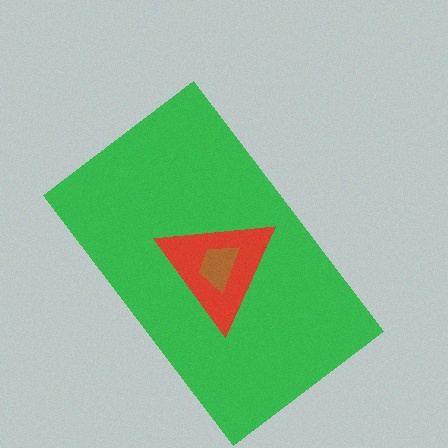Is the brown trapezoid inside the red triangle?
Yes.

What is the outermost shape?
The green rectangle.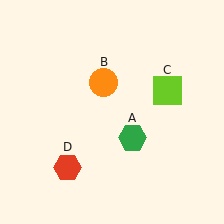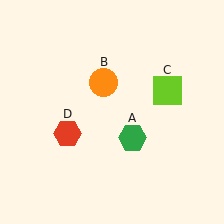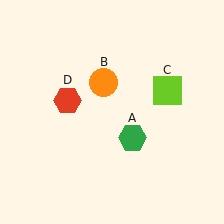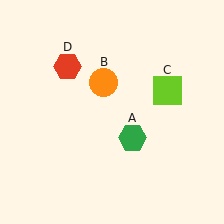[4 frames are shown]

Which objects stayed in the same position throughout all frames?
Green hexagon (object A) and orange circle (object B) and lime square (object C) remained stationary.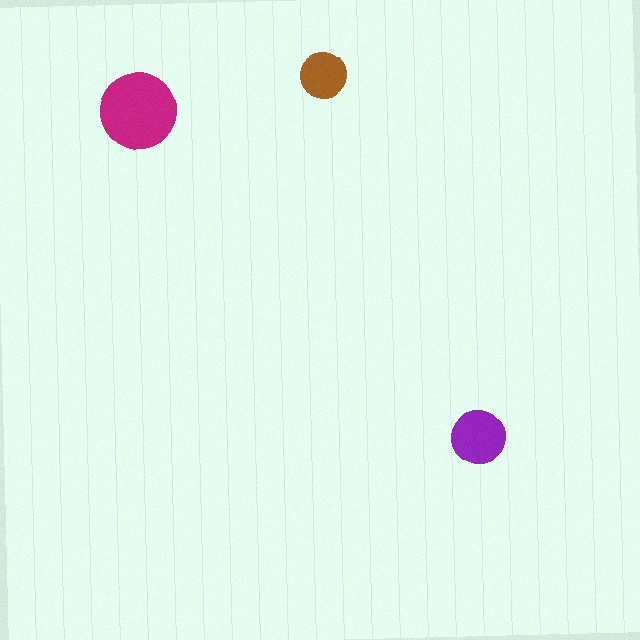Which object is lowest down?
The purple circle is bottommost.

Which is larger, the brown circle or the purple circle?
The purple one.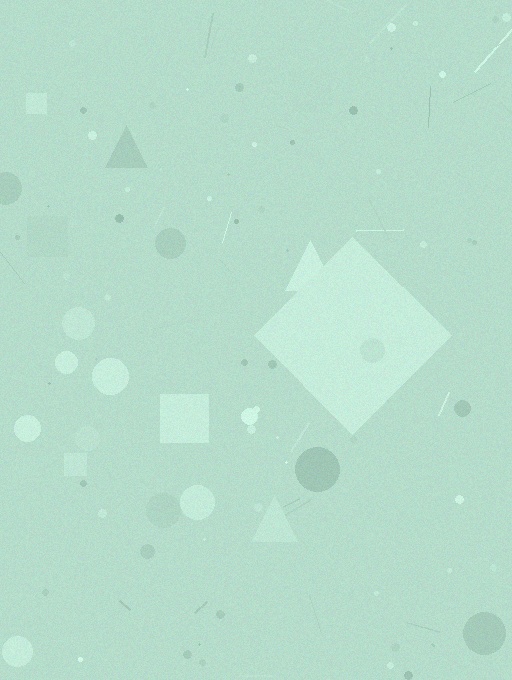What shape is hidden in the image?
A diamond is hidden in the image.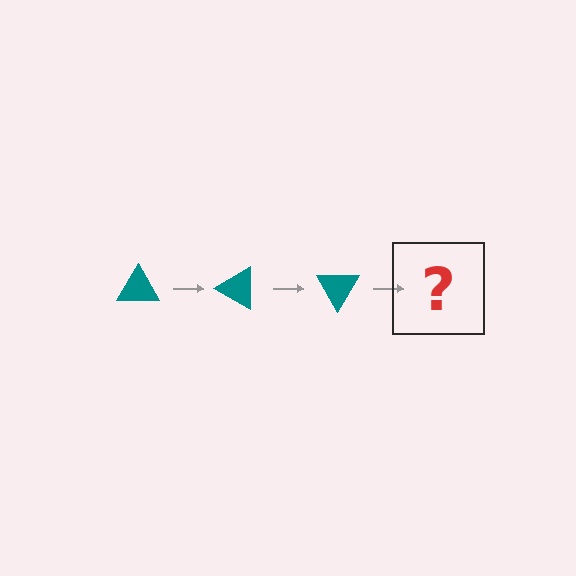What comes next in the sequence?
The next element should be a teal triangle rotated 90 degrees.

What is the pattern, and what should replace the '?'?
The pattern is that the triangle rotates 30 degrees each step. The '?' should be a teal triangle rotated 90 degrees.